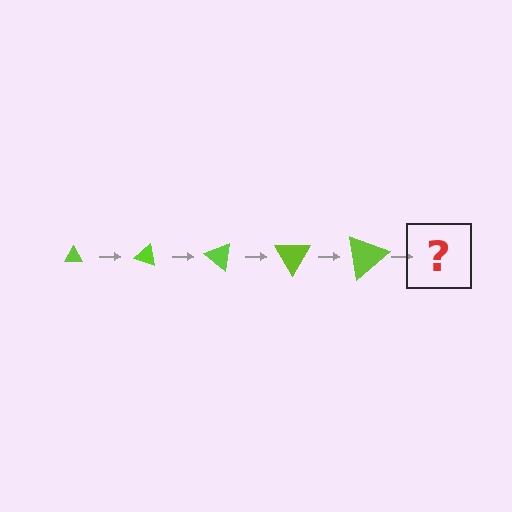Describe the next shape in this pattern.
It should be a triangle, larger than the previous one and rotated 100 degrees from the start.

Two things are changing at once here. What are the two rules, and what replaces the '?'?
The two rules are that the triangle grows larger each step and it rotates 20 degrees each step. The '?' should be a triangle, larger than the previous one and rotated 100 degrees from the start.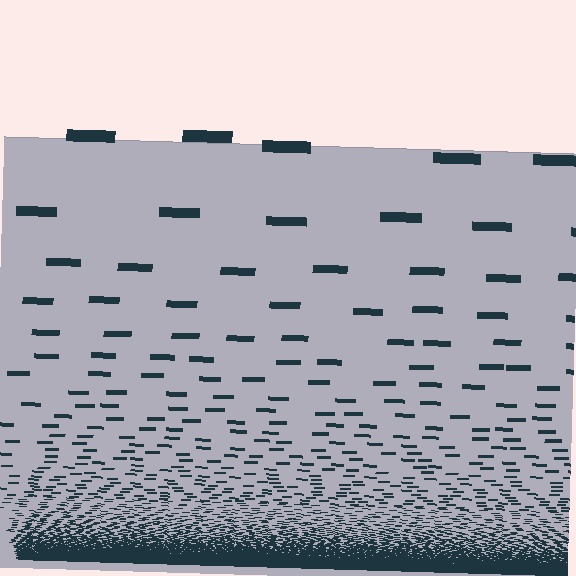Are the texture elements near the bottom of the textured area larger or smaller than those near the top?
Smaller. The gradient is inverted — elements near the bottom are smaller and denser.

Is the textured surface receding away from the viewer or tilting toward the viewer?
The surface appears to tilt toward the viewer. Texture elements get larger and sparser toward the top.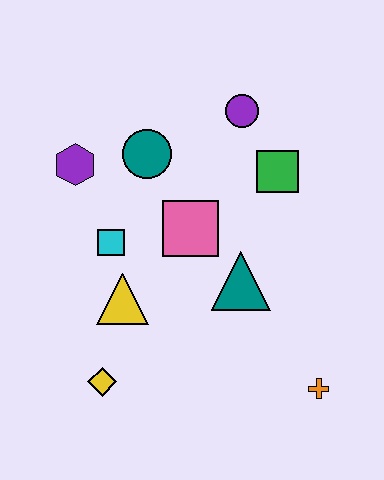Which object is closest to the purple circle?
The green square is closest to the purple circle.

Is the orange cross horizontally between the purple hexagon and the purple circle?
No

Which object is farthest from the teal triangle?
The purple hexagon is farthest from the teal triangle.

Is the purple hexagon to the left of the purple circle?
Yes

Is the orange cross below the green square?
Yes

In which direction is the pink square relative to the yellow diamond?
The pink square is above the yellow diamond.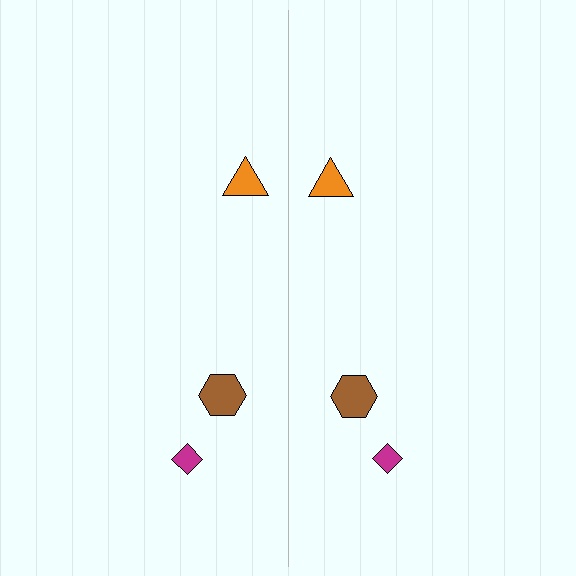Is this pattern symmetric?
Yes, this pattern has bilateral (reflection) symmetry.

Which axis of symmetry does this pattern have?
The pattern has a vertical axis of symmetry running through the center of the image.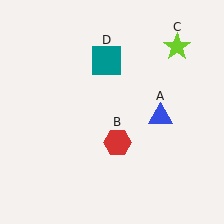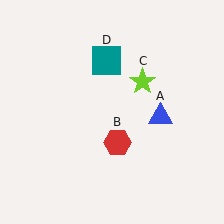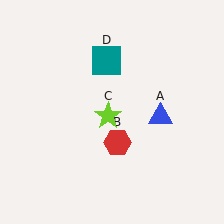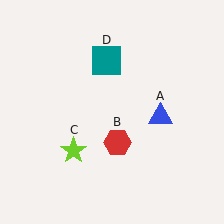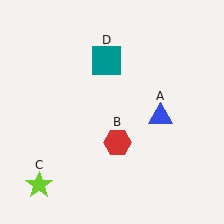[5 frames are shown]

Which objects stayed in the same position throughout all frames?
Blue triangle (object A) and red hexagon (object B) and teal square (object D) remained stationary.